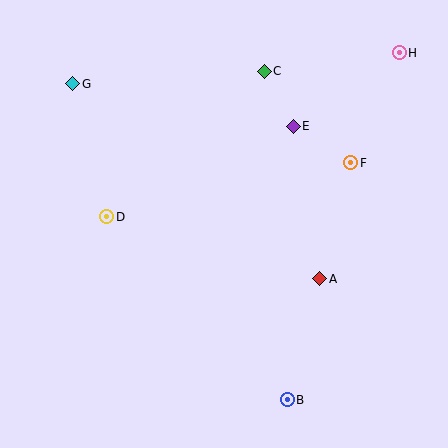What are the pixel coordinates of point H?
Point H is at (399, 53).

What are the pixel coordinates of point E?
Point E is at (293, 126).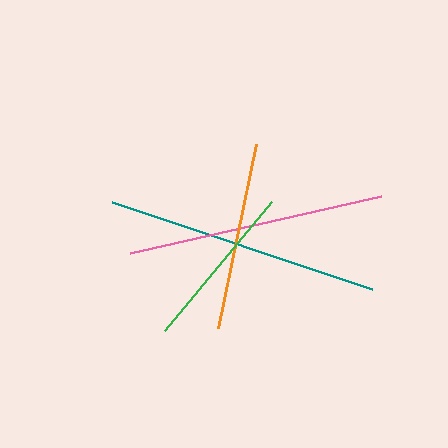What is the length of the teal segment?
The teal segment is approximately 274 pixels long.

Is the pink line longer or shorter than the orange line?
The pink line is longer than the orange line.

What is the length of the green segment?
The green segment is approximately 167 pixels long.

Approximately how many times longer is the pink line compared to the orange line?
The pink line is approximately 1.4 times the length of the orange line.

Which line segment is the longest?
The teal line is the longest at approximately 274 pixels.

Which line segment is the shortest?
The green line is the shortest at approximately 167 pixels.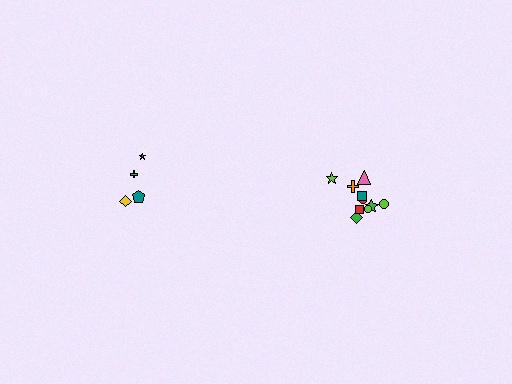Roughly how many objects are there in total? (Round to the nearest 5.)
Roughly 15 objects in total.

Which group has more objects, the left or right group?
The right group.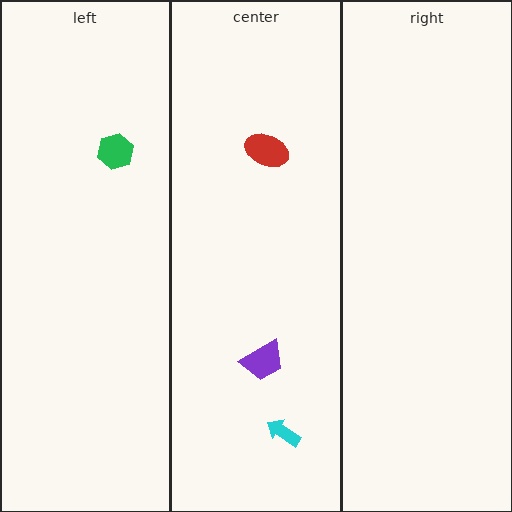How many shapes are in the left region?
1.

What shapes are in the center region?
The cyan arrow, the red ellipse, the purple trapezoid.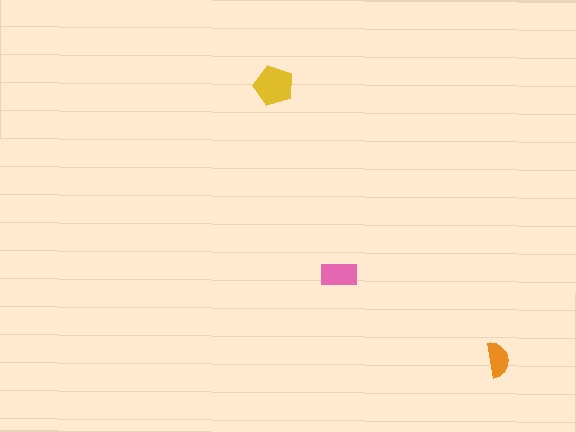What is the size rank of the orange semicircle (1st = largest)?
3rd.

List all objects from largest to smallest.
The yellow pentagon, the pink rectangle, the orange semicircle.